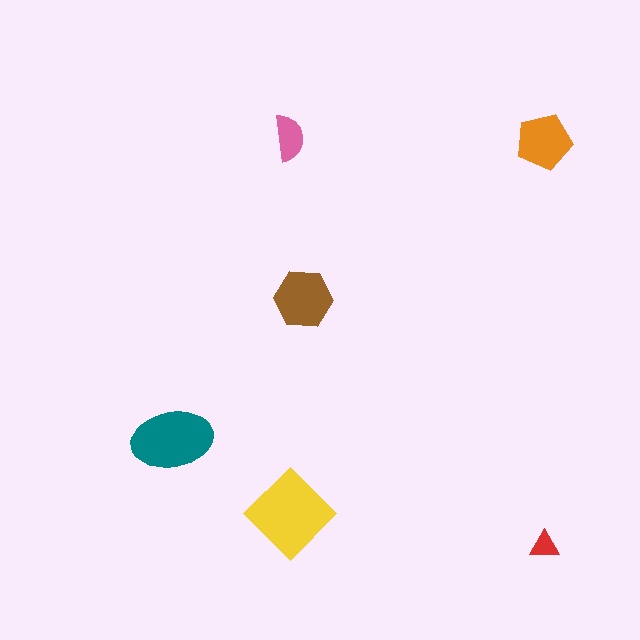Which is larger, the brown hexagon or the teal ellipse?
The teal ellipse.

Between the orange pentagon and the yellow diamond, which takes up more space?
The yellow diamond.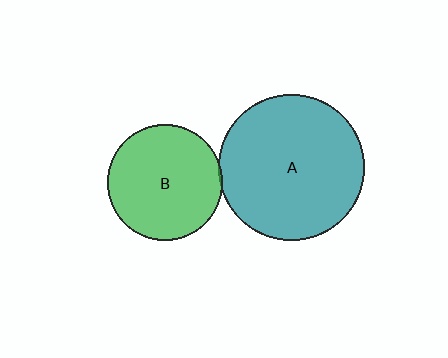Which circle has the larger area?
Circle A (teal).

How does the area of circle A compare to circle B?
Approximately 1.6 times.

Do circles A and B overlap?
Yes.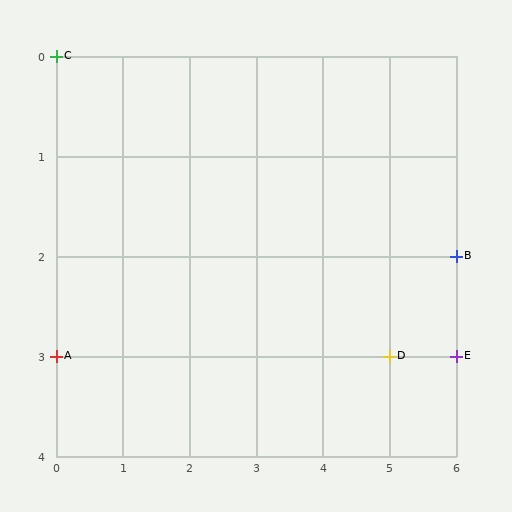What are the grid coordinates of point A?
Point A is at grid coordinates (0, 3).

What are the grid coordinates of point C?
Point C is at grid coordinates (0, 0).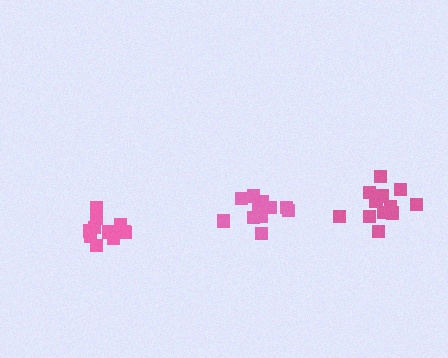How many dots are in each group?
Group 1: 12 dots, Group 2: 12 dots, Group 3: 12 dots (36 total).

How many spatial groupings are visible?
There are 3 spatial groupings.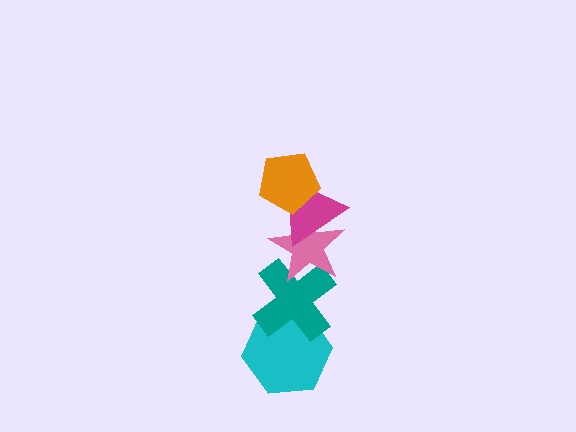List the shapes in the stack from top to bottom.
From top to bottom: the orange pentagon, the magenta triangle, the pink star, the teal cross, the cyan hexagon.